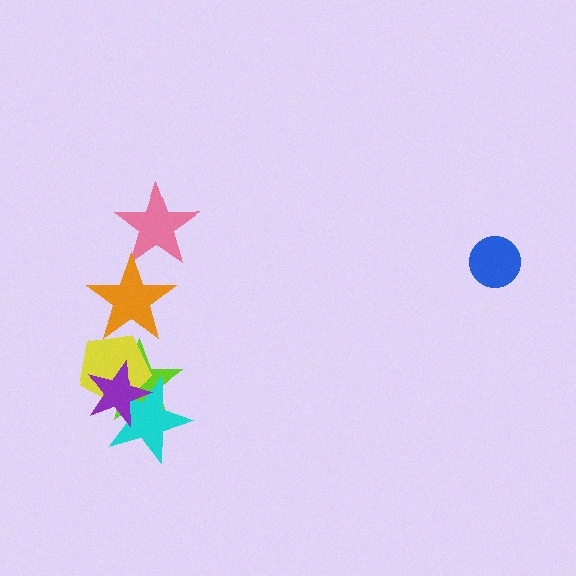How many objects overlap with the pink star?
1 object overlaps with the pink star.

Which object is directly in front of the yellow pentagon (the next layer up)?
The purple star is directly in front of the yellow pentagon.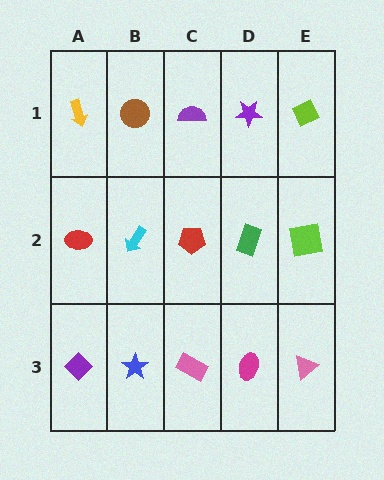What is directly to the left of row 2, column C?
A cyan arrow.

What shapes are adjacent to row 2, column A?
A yellow arrow (row 1, column A), a purple diamond (row 3, column A), a cyan arrow (row 2, column B).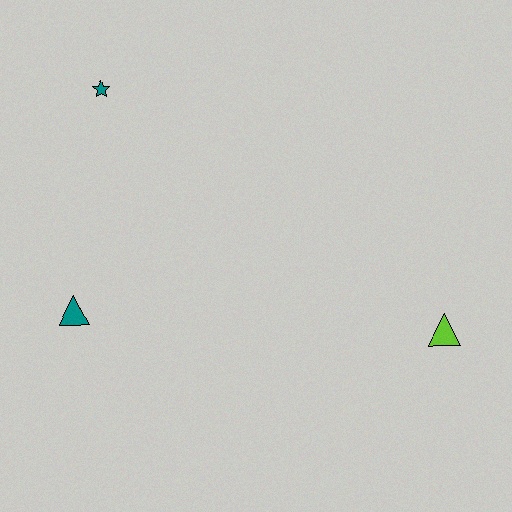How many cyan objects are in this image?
There are no cyan objects.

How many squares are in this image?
There are no squares.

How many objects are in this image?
There are 3 objects.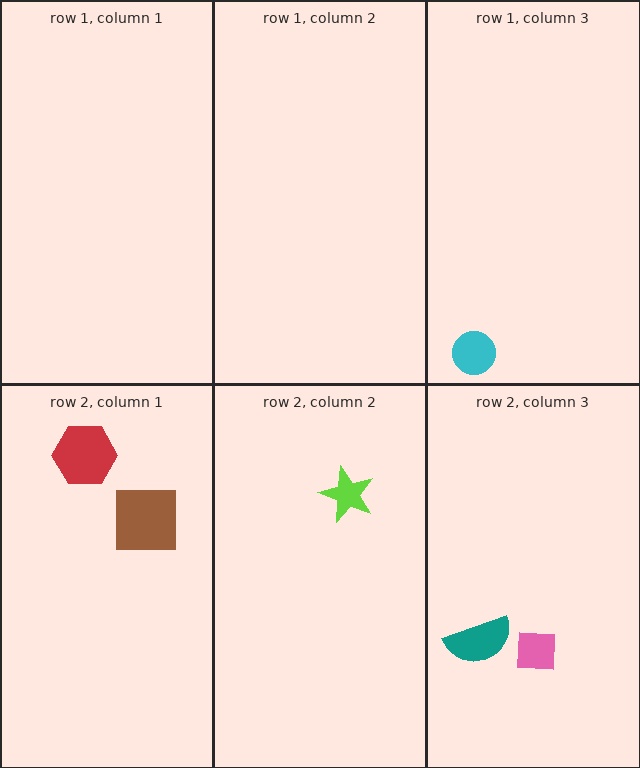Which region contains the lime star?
The row 2, column 2 region.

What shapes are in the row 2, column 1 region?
The red hexagon, the brown square.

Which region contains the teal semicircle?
The row 2, column 3 region.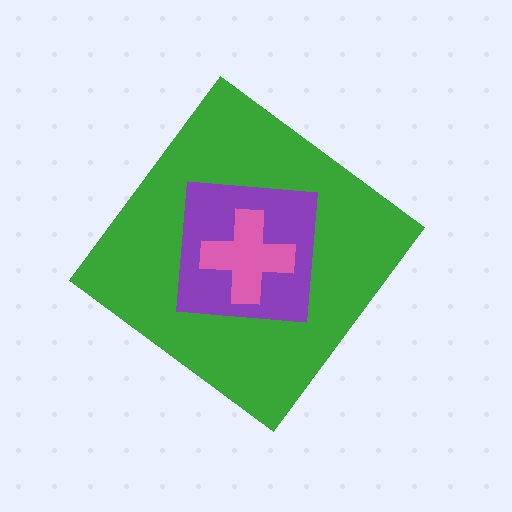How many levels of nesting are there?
3.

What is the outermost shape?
The green diamond.